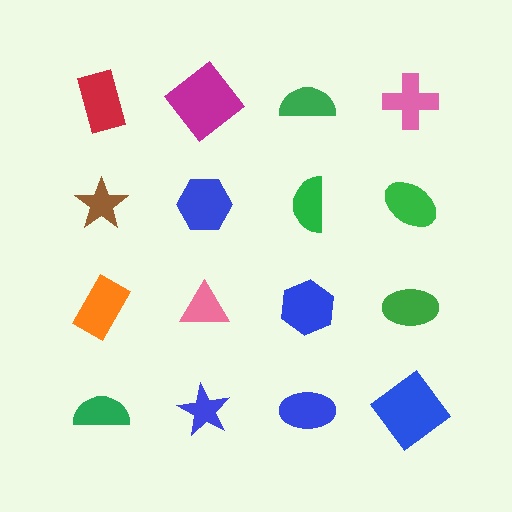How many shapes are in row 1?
4 shapes.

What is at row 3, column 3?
A blue hexagon.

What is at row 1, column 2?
A magenta diamond.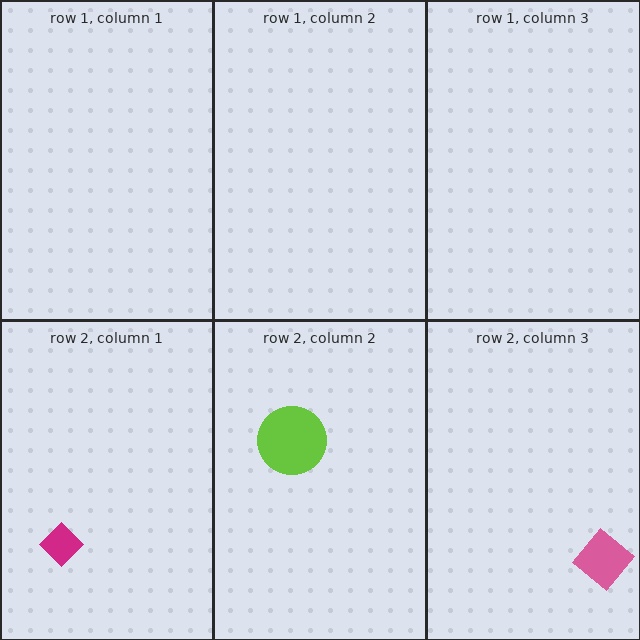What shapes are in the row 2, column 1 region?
The magenta diamond.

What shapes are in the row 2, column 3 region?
The pink diamond.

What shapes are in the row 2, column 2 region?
The lime circle.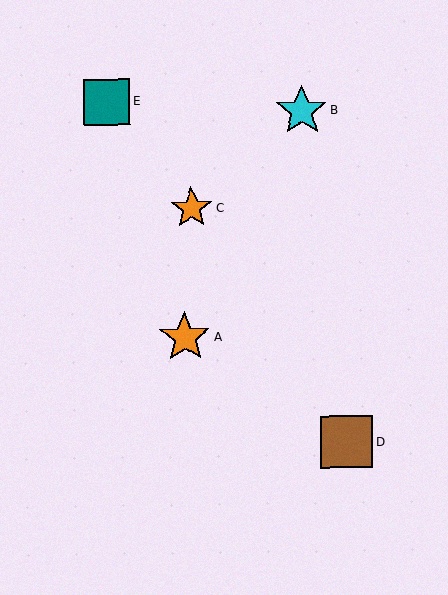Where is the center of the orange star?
The center of the orange star is at (185, 337).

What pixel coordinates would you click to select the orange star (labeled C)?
Click at (191, 208) to select the orange star C.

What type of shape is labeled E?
Shape E is a teal square.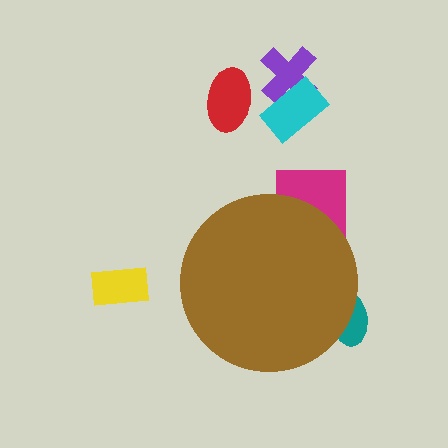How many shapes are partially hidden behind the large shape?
2 shapes are partially hidden.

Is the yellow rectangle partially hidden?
No, the yellow rectangle is fully visible.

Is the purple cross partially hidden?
No, the purple cross is fully visible.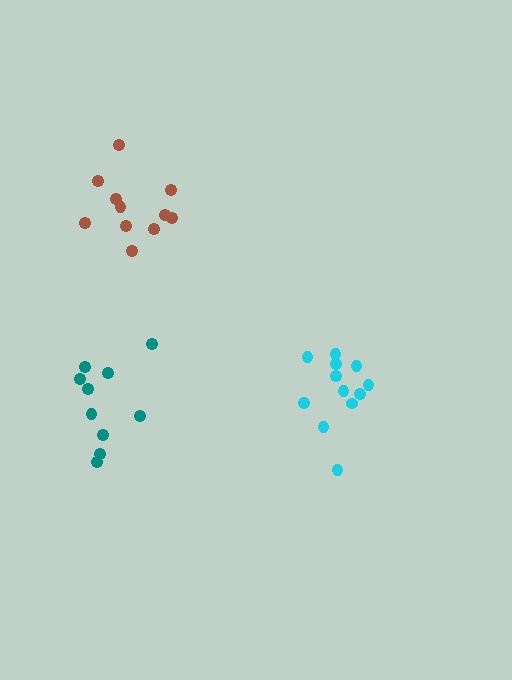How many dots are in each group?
Group 1: 10 dots, Group 2: 11 dots, Group 3: 12 dots (33 total).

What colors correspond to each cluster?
The clusters are colored: teal, brown, cyan.